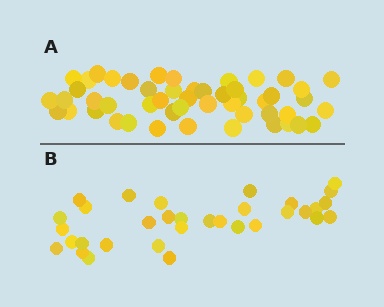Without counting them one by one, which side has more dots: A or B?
Region A (the top region) has more dots.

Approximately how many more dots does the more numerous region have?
Region A has approximately 15 more dots than region B.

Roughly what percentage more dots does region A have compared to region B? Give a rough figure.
About 50% more.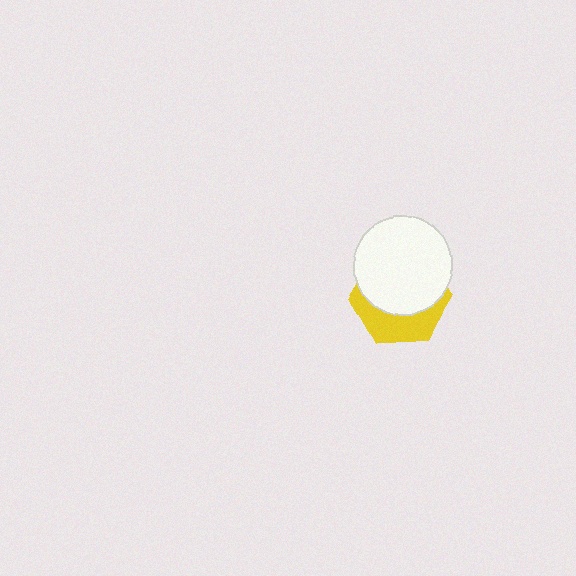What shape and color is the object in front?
The object in front is a white circle.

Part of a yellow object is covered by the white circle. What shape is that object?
It is a hexagon.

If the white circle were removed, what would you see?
You would see the complete yellow hexagon.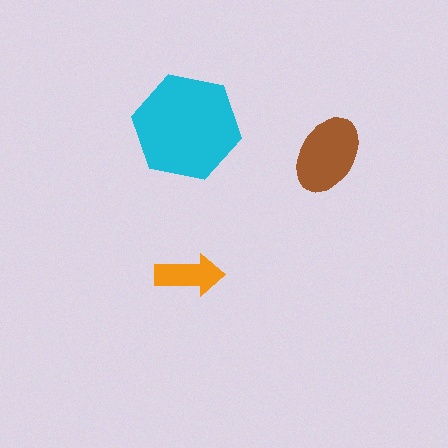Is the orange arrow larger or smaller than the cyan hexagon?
Smaller.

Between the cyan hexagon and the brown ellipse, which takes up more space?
The cyan hexagon.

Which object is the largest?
The cyan hexagon.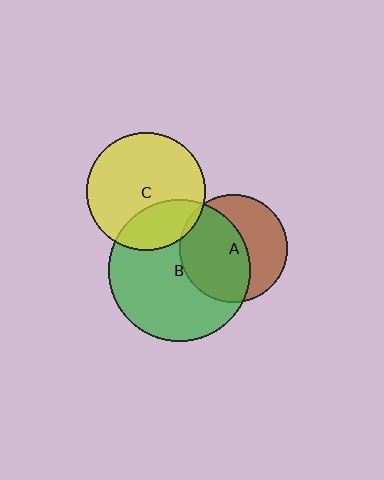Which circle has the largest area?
Circle B (green).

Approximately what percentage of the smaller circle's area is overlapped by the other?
Approximately 55%.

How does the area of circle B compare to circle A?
Approximately 1.7 times.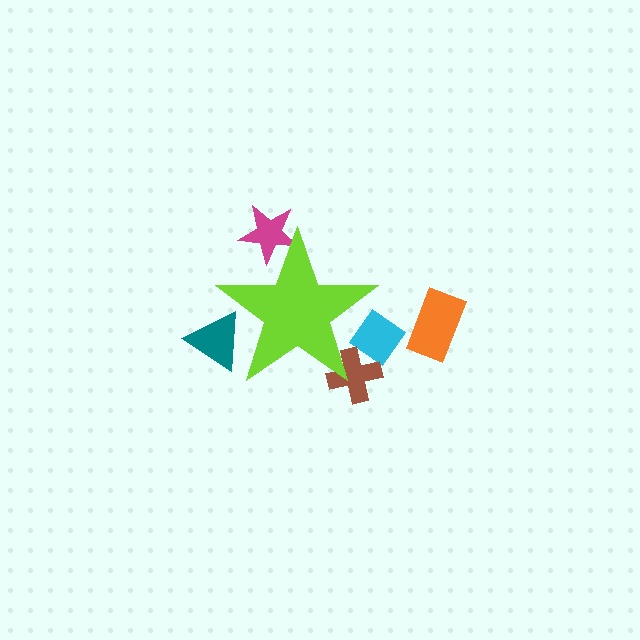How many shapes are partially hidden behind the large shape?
4 shapes are partially hidden.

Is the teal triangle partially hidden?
Yes, the teal triangle is partially hidden behind the lime star.